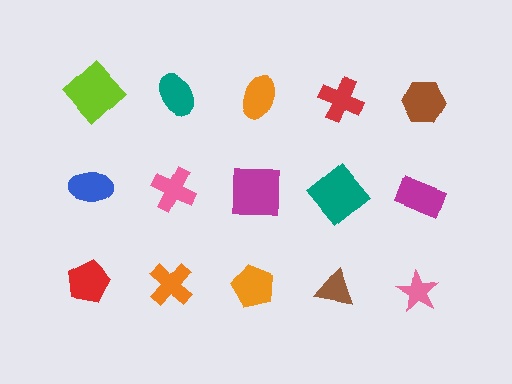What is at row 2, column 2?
A pink cross.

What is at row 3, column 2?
An orange cross.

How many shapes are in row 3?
5 shapes.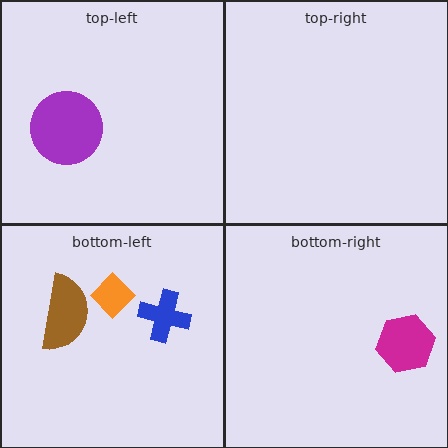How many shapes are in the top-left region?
1.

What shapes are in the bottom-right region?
The magenta hexagon.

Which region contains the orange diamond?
The bottom-left region.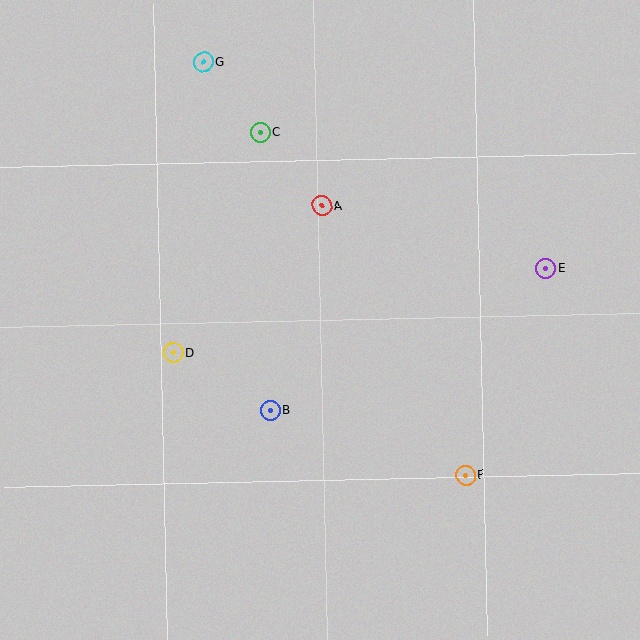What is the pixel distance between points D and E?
The distance between D and E is 382 pixels.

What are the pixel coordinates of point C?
Point C is at (260, 132).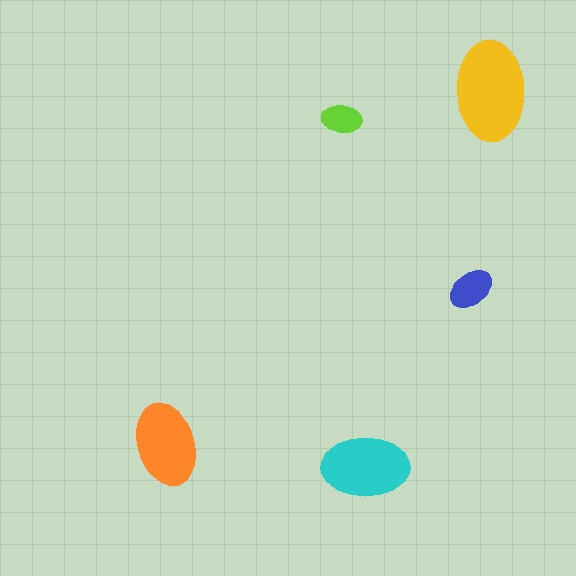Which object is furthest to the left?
The orange ellipse is leftmost.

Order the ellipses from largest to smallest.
the yellow one, the cyan one, the orange one, the blue one, the lime one.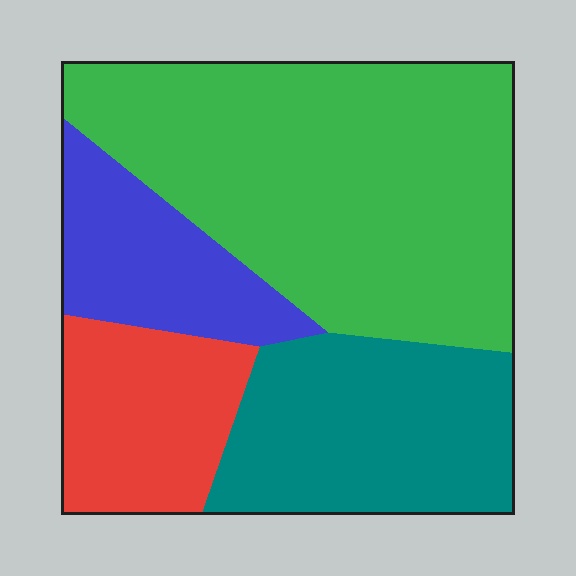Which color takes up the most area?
Green, at roughly 45%.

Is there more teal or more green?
Green.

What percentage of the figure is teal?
Teal covers around 25% of the figure.